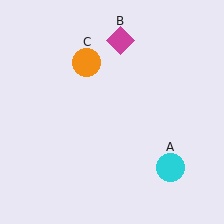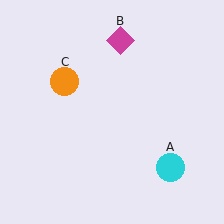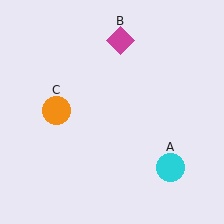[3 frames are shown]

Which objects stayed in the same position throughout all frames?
Cyan circle (object A) and magenta diamond (object B) remained stationary.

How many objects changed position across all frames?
1 object changed position: orange circle (object C).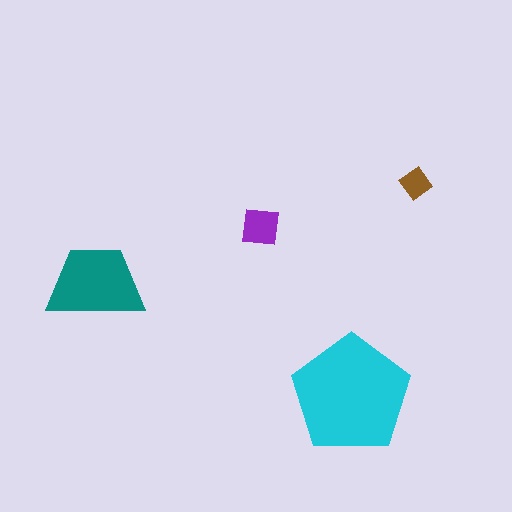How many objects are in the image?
There are 4 objects in the image.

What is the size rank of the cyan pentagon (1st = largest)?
1st.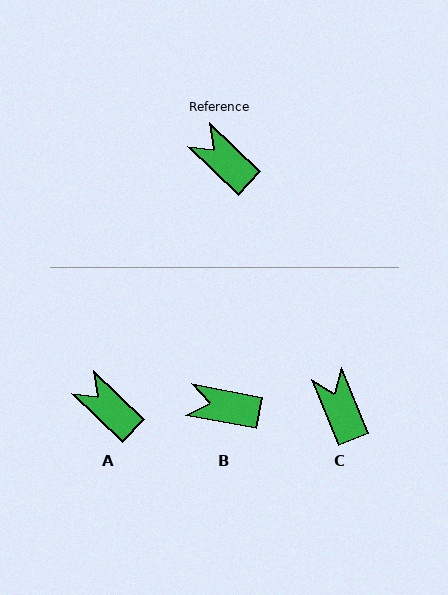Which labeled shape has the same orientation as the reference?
A.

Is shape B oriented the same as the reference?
No, it is off by about 33 degrees.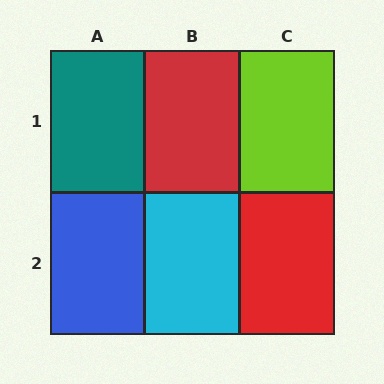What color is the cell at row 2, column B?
Cyan.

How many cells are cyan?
1 cell is cyan.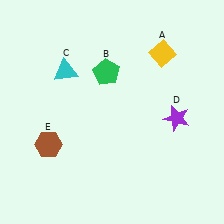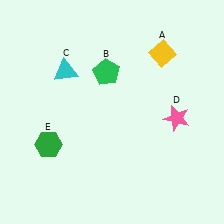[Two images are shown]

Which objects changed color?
D changed from purple to pink. E changed from brown to green.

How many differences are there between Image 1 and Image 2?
There are 2 differences between the two images.